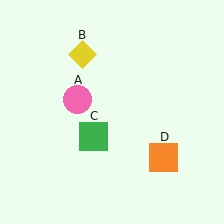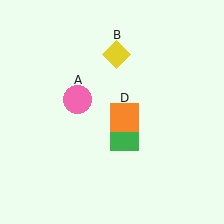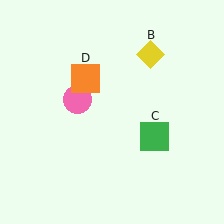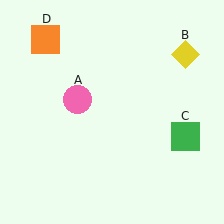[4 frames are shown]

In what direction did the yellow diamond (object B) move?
The yellow diamond (object B) moved right.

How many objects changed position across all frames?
3 objects changed position: yellow diamond (object B), green square (object C), orange square (object D).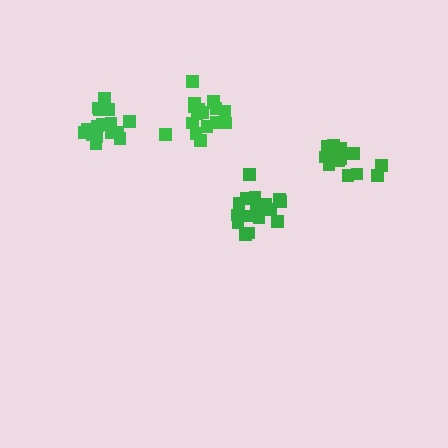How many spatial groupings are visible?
There are 4 spatial groupings.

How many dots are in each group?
Group 1: 14 dots, Group 2: 17 dots, Group 3: 19 dots, Group 4: 16 dots (66 total).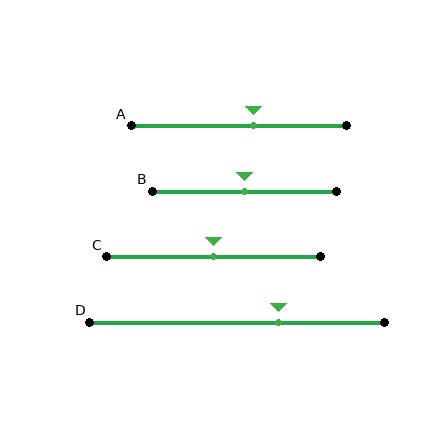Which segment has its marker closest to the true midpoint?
Segment B has its marker closest to the true midpoint.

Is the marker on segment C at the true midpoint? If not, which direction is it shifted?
Yes, the marker on segment C is at the true midpoint.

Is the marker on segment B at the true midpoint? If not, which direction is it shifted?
Yes, the marker on segment B is at the true midpoint.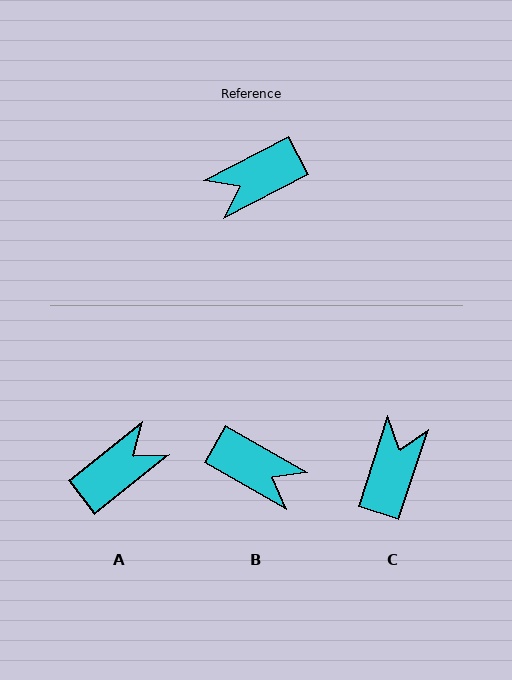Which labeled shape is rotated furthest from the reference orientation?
A, about 169 degrees away.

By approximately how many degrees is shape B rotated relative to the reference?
Approximately 123 degrees counter-clockwise.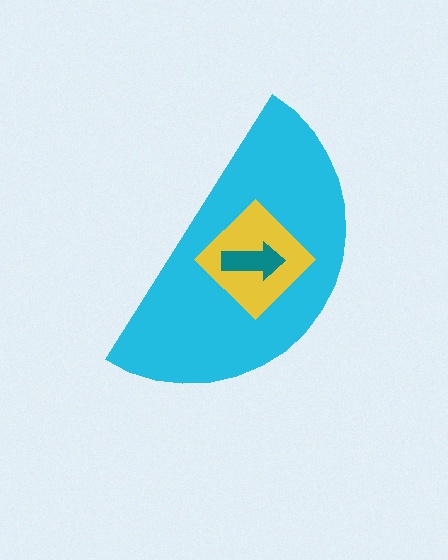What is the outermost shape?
The cyan semicircle.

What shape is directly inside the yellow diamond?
The teal arrow.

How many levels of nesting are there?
3.